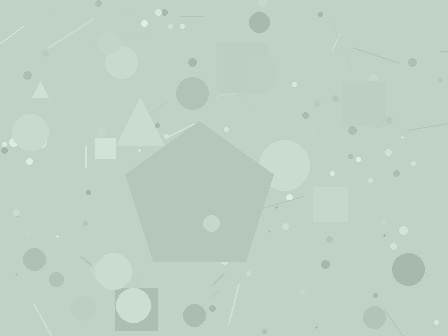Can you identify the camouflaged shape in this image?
The camouflaged shape is a pentagon.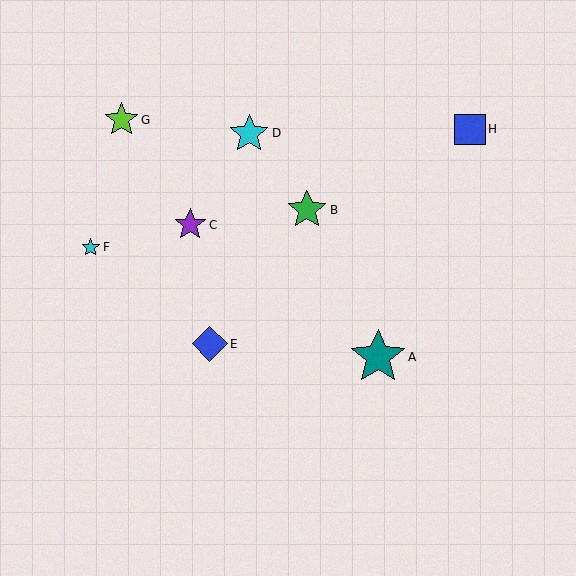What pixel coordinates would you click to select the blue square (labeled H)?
Click at (470, 129) to select the blue square H.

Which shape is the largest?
The teal star (labeled A) is the largest.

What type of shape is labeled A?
Shape A is a teal star.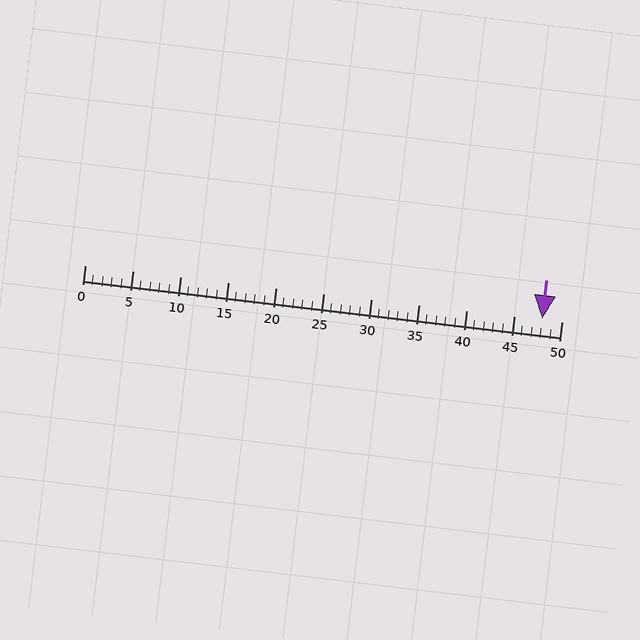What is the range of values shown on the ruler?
The ruler shows values from 0 to 50.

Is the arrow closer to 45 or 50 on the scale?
The arrow is closer to 50.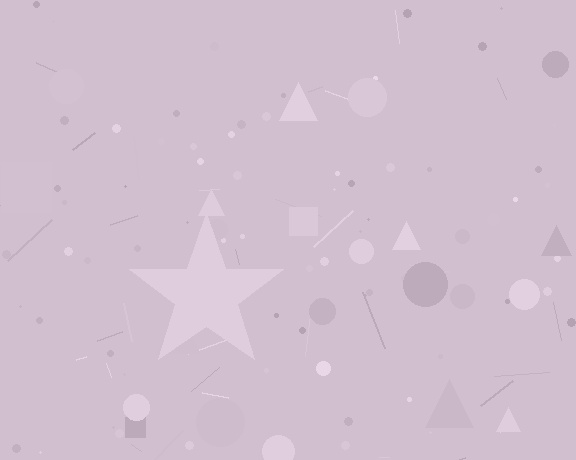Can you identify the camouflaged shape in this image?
The camouflaged shape is a star.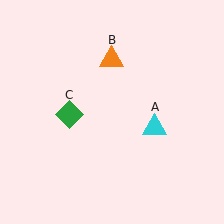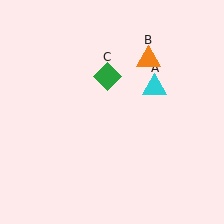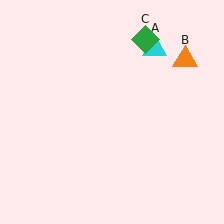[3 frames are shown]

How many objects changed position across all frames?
3 objects changed position: cyan triangle (object A), orange triangle (object B), green diamond (object C).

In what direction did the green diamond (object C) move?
The green diamond (object C) moved up and to the right.